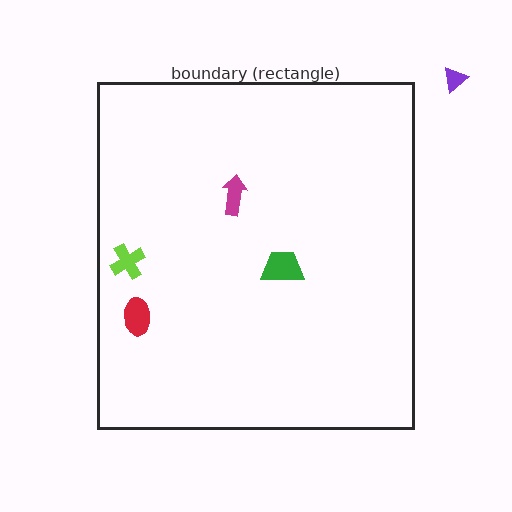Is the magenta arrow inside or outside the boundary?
Inside.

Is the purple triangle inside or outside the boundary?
Outside.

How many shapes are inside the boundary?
4 inside, 1 outside.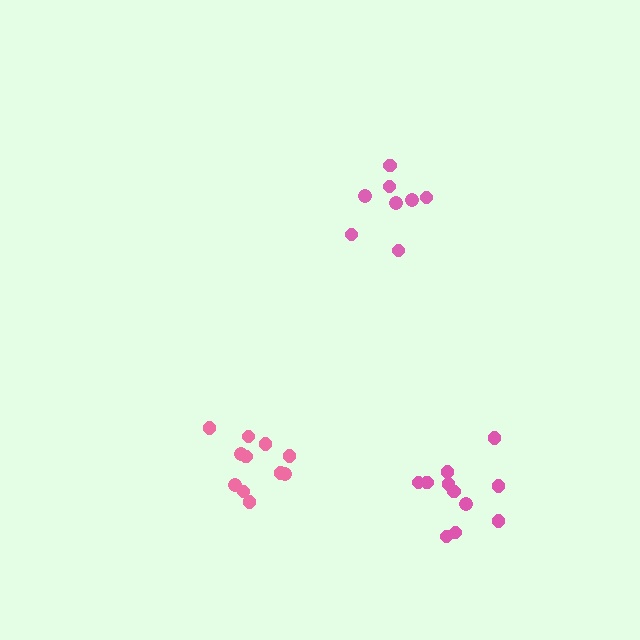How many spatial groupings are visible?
There are 3 spatial groupings.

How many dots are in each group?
Group 1: 11 dots, Group 2: 11 dots, Group 3: 8 dots (30 total).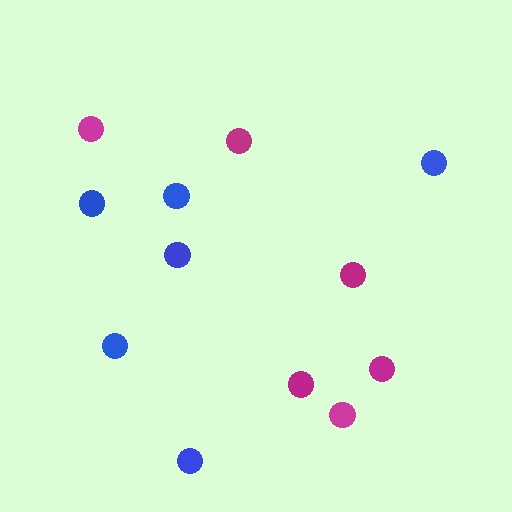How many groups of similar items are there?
There are 2 groups: one group of magenta circles (6) and one group of blue circles (6).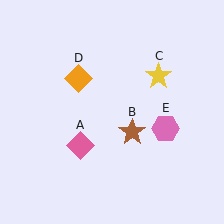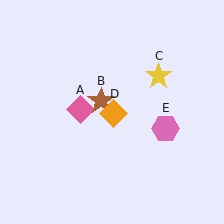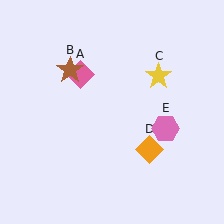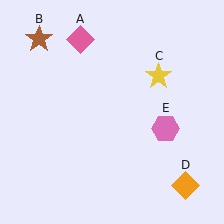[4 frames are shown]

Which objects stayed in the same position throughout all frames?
Yellow star (object C) and pink hexagon (object E) remained stationary.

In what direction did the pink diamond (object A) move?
The pink diamond (object A) moved up.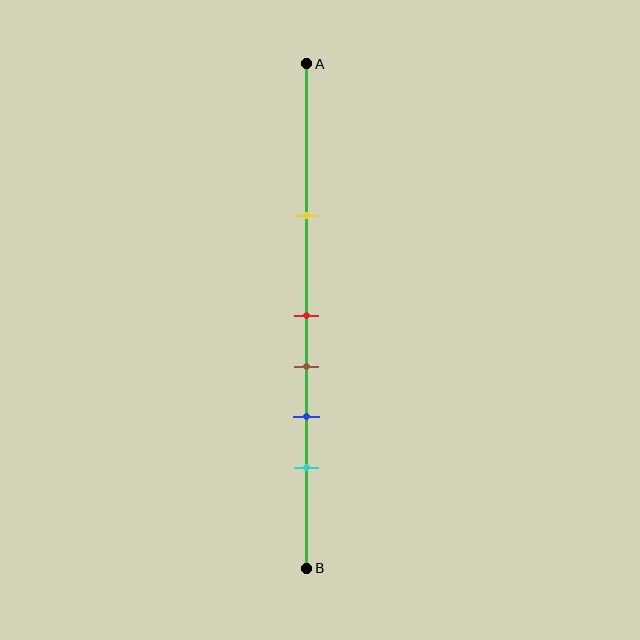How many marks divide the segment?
There are 5 marks dividing the segment.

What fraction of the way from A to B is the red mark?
The red mark is approximately 50% (0.5) of the way from A to B.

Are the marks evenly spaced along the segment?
No, the marks are not evenly spaced.